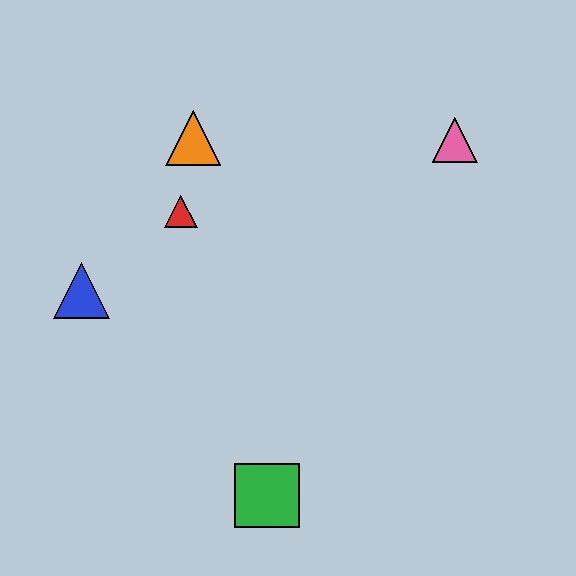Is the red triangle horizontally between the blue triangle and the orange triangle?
Yes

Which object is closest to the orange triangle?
The red triangle is closest to the orange triangle.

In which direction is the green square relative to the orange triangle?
The green square is below the orange triangle.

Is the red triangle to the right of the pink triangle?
No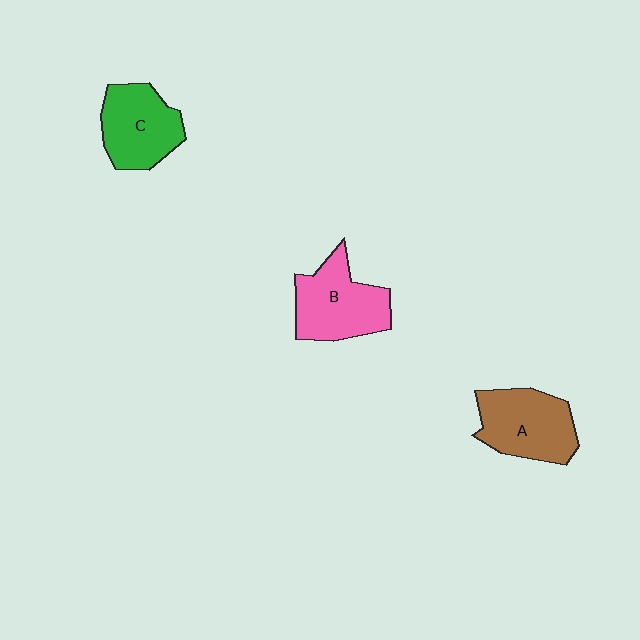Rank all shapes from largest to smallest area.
From largest to smallest: B (pink), A (brown), C (green).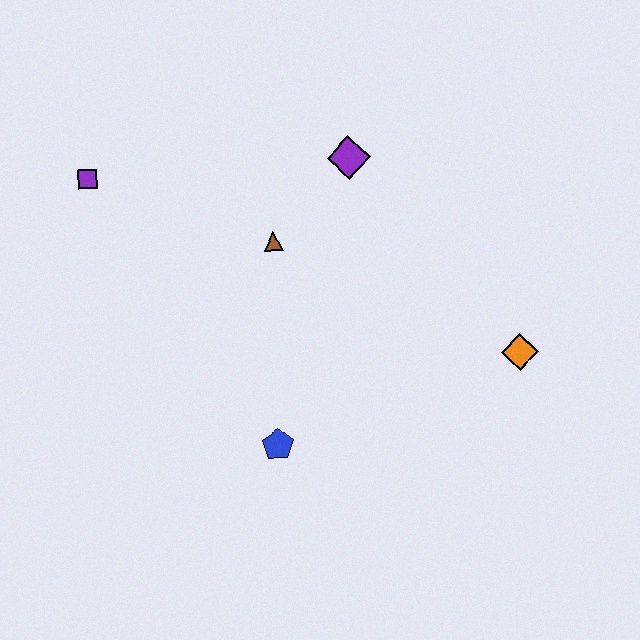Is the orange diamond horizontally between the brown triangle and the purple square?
No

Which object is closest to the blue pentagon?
The brown triangle is closest to the blue pentagon.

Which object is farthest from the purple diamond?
The blue pentagon is farthest from the purple diamond.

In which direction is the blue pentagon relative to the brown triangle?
The blue pentagon is below the brown triangle.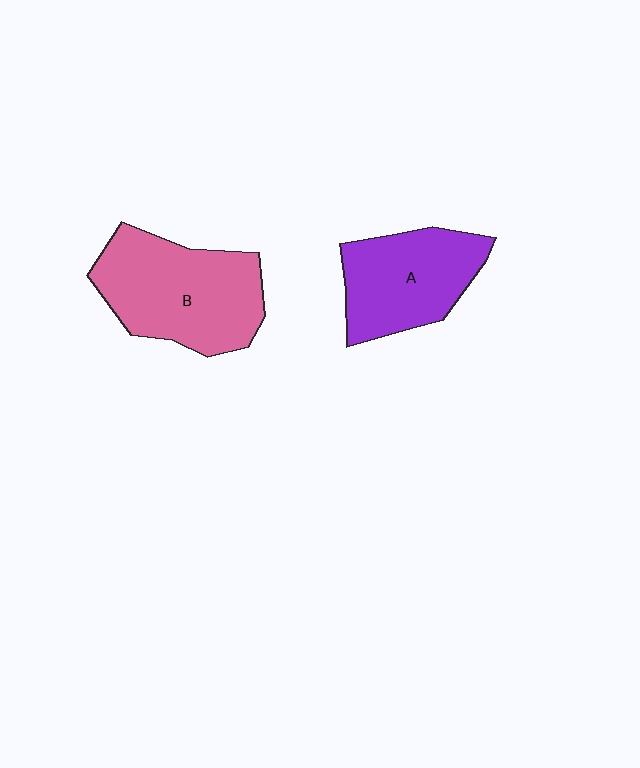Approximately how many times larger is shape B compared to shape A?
Approximately 1.3 times.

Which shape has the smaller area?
Shape A (purple).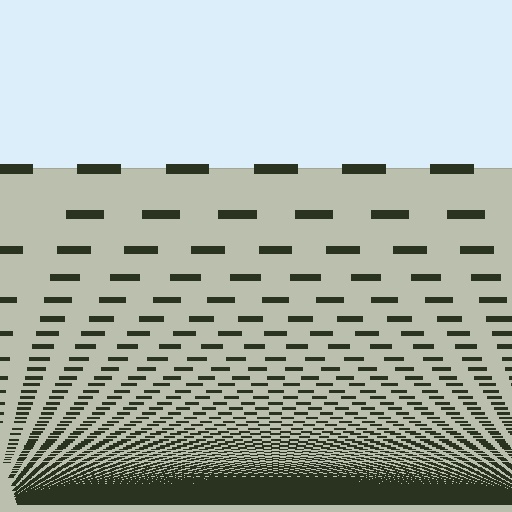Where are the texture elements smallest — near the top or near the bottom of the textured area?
Near the bottom.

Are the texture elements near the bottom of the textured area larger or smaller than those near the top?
Smaller. The gradient is inverted — elements near the bottom are smaller and denser.